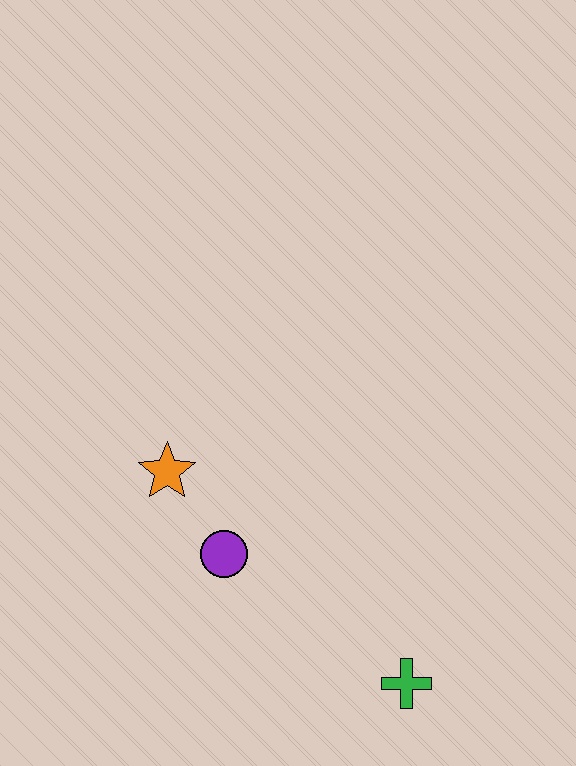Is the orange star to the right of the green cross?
No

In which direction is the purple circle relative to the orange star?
The purple circle is below the orange star.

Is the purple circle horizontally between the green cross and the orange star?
Yes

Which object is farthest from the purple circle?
The green cross is farthest from the purple circle.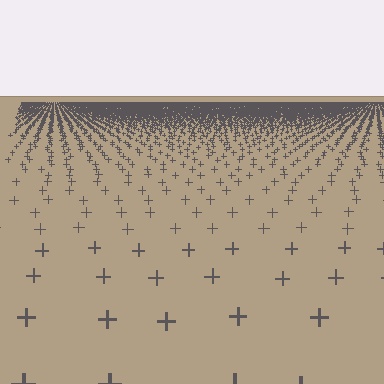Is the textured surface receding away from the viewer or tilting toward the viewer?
The surface is receding away from the viewer. Texture elements get smaller and denser toward the top.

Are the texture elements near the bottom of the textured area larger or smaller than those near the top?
Larger. Near the bottom, elements are closer to the viewer and appear at a bigger on-screen size.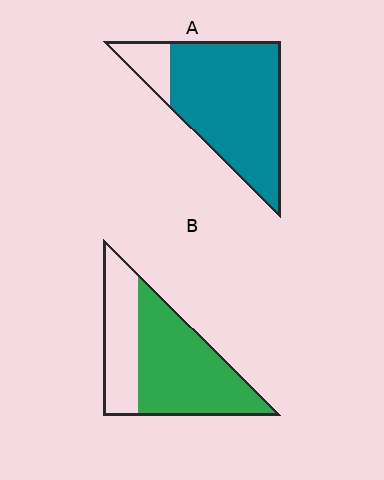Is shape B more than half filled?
Yes.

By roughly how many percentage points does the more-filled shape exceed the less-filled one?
By roughly 20 percentage points (A over B).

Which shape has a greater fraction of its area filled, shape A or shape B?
Shape A.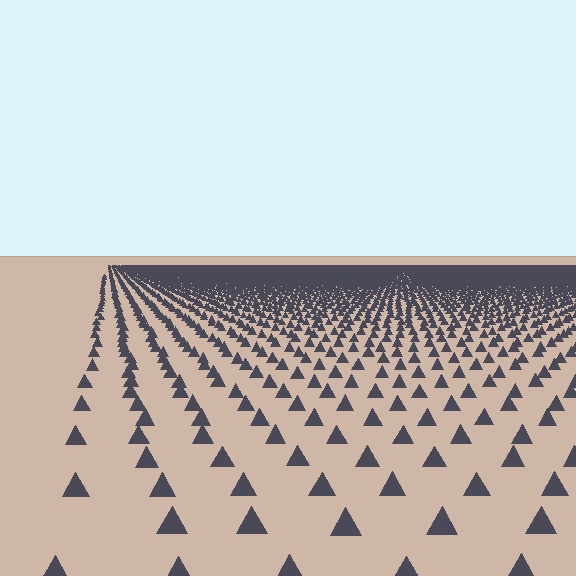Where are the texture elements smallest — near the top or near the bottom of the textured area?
Near the top.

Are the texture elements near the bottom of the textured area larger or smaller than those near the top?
Larger. Near the bottom, elements are closer to the viewer and appear at a bigger on-screen size.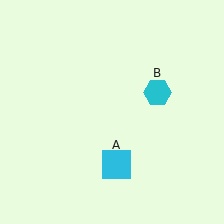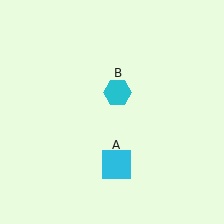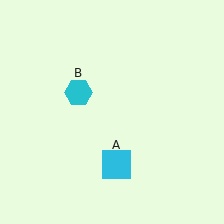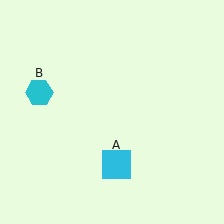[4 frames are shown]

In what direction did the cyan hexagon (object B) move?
The cyan hexagon (object B) moved left.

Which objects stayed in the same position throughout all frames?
Cyan square (object A) remained stationary.